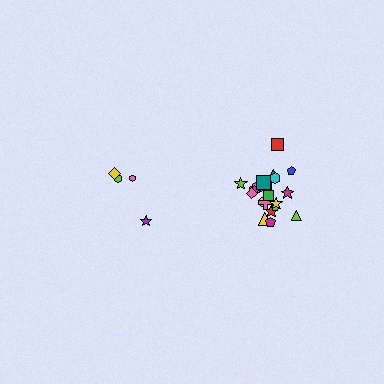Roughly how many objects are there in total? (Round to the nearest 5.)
Roughly 30 objects in total.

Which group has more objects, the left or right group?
The right group.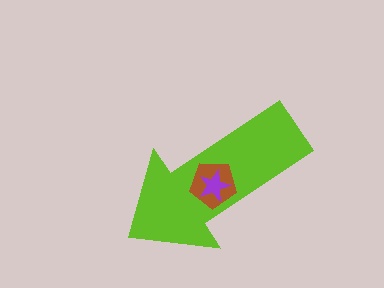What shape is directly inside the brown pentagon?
The purple star.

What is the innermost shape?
The purple star.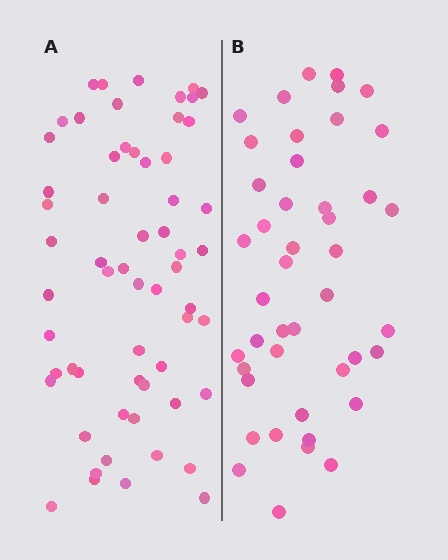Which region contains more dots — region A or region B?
Region A (the left region) has more dots.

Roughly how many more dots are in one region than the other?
Region A has approximately 15 more dots than region B.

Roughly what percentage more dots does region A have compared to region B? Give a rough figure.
About 35% more.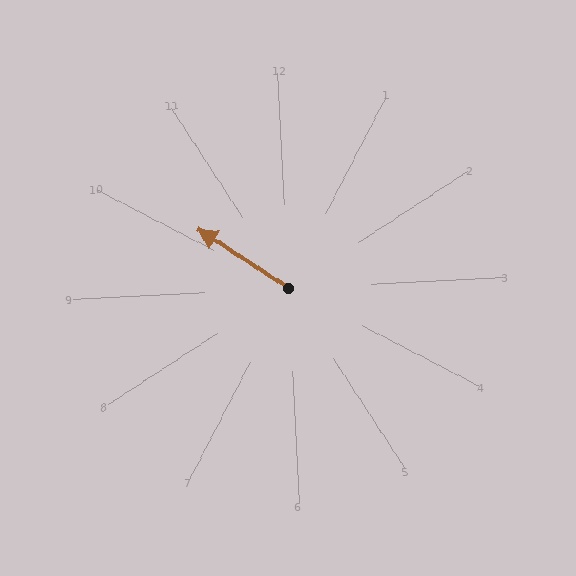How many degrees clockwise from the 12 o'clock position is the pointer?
Approximately 306 degrees.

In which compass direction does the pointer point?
Northwest.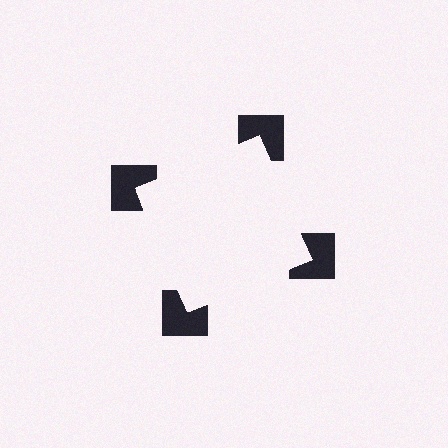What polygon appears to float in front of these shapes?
An illusory square — its edges are inferred from the aligned wedge cuts in the notched squares, not physically drawn.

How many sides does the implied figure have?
4 sides.